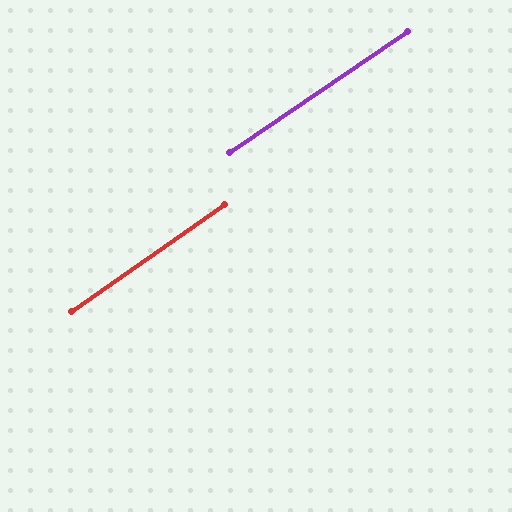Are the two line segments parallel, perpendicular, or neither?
Parallel — their directions differ by only 0.6°.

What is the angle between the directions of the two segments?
Approximately 1 degree.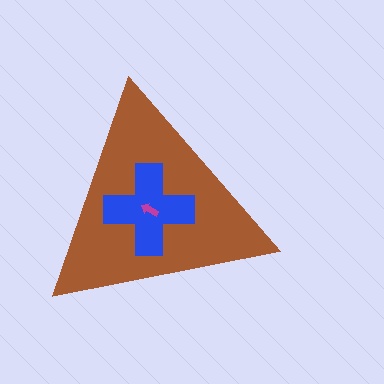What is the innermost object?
The magenta arrow.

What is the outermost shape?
The brown triangle.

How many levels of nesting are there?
3.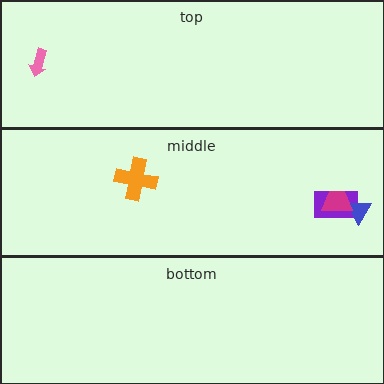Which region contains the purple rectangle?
The middle region.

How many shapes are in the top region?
1.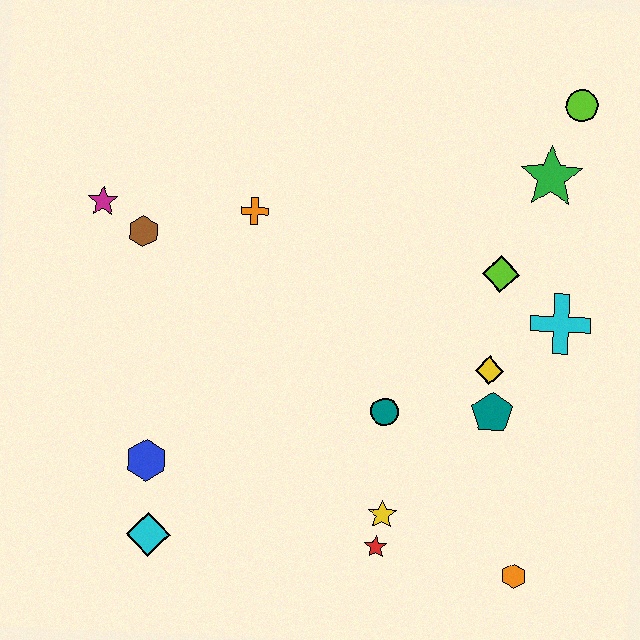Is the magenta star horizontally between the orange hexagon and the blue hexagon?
No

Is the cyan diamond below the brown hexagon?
Yes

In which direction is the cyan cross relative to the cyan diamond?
The cyan cross is to the right of the cyan diamond.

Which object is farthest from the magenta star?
The orange hexagon is farthest from the magenta star.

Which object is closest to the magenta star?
The brown hexagon is closest to the magenta star.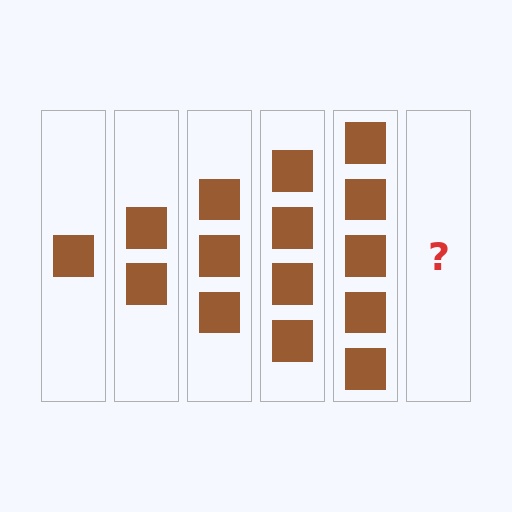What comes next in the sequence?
The next element should be 6 squares.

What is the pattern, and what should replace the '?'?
The pattern is that each step adds one more square. The '?' should be 6 squares.